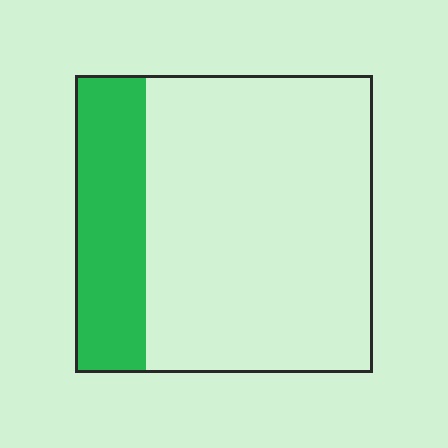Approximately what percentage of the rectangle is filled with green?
Approximately 25%.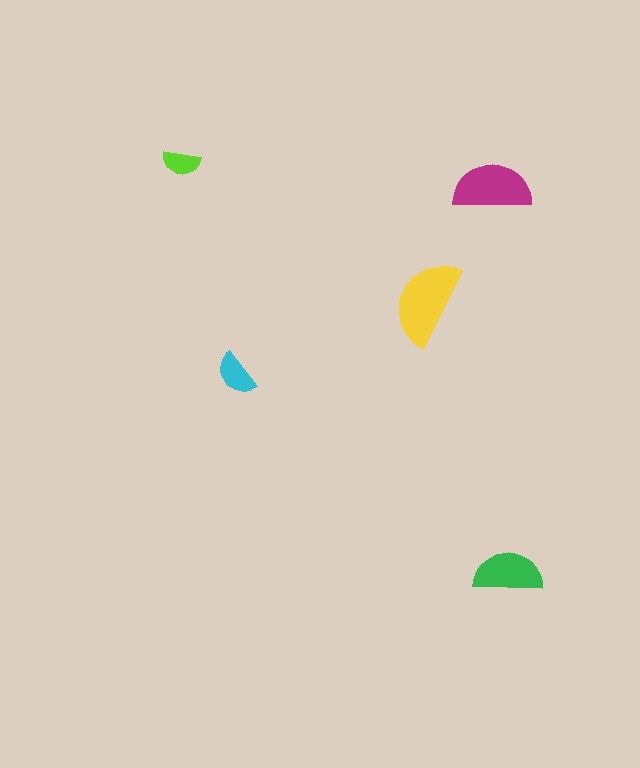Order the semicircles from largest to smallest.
the yellow one, the magenta one, the green one, the cyan one, the lime one.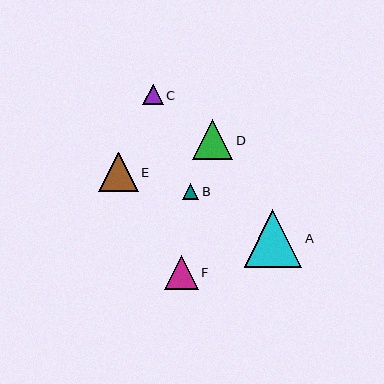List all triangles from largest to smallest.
From largest to smallest: A, D, E, F, C, B.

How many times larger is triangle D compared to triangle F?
Triangle D is approximately 1.2 times the size of triangle F.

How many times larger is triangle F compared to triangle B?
Triangle F is approximately 2.1 times the size of triangle B.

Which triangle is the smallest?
Triangle B is the smallest with a size of approximately 16 pixels.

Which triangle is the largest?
Triangle A is the largest with a size of approximately 58 pixels.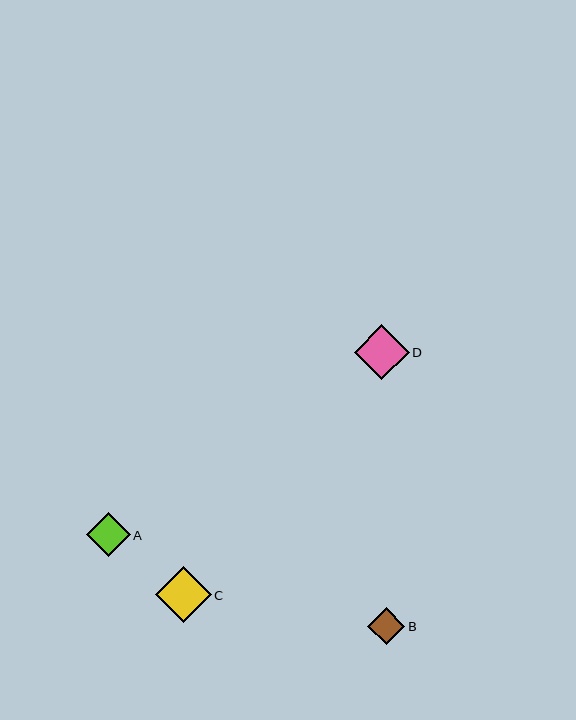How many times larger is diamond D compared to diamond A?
Diamond D is approximately 1.2 times the size of diamond A.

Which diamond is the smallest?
Diamond B is the smallest with a size of approximately 37 pixels.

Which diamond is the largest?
Diamond C is the largest with a size of approximately 56 pixels.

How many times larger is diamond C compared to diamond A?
Diamond C is approximately 1.3 times the size of diamond A.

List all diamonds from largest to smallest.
From largest to smallest: C, D, A, B.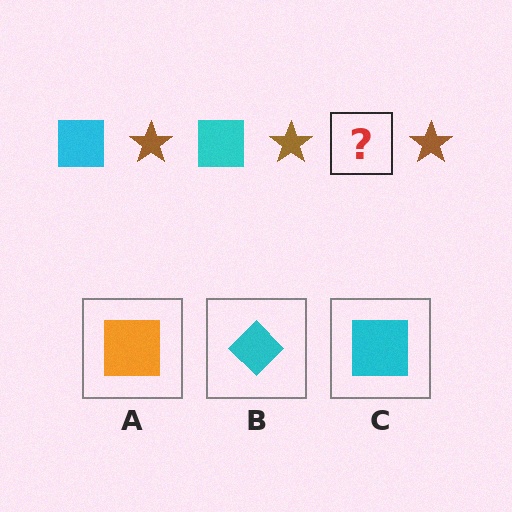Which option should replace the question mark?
Option C.